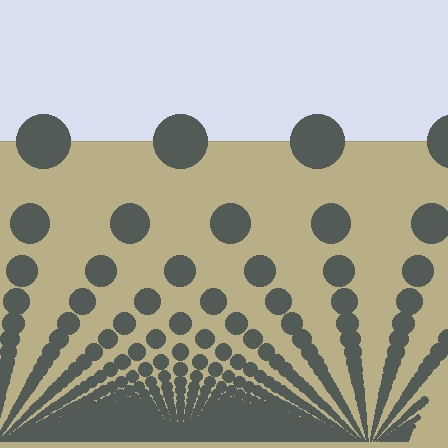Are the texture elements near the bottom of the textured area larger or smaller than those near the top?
Smaller. The gradient is inverted — elements near the bottom are smaller and denser.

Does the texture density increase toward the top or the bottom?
Density increases toward the bottom.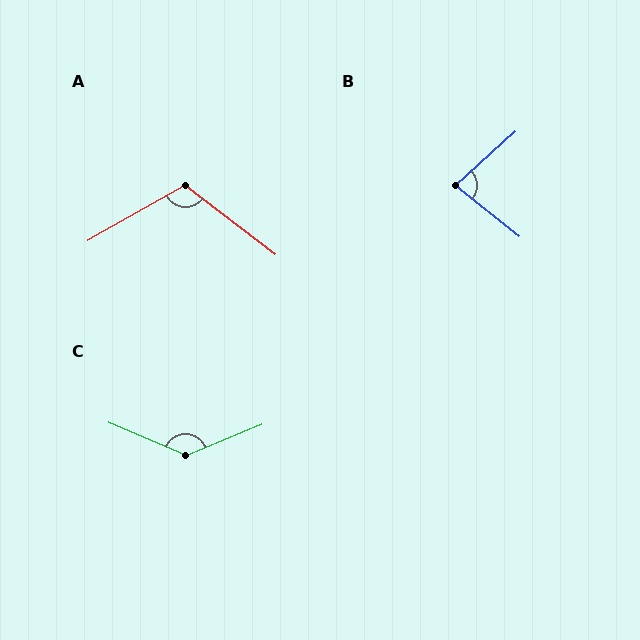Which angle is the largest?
C, at approximately 135 degrees.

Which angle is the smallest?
B, at approximately 81 degrees.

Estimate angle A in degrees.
Approximately 113 degrees.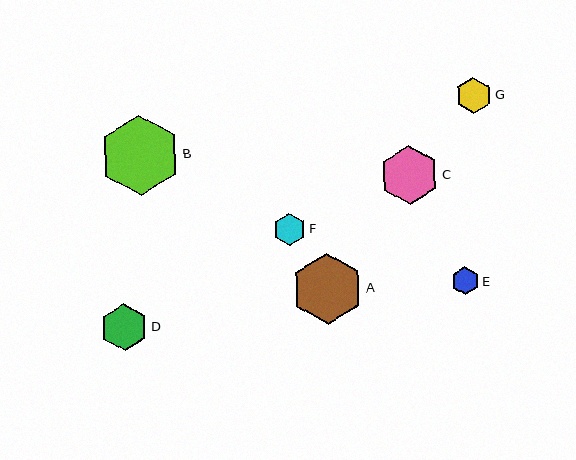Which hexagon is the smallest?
Hexagon E is the smallest with a size of approximately 28 pixels.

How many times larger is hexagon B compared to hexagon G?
Hexagon B is approximately 2.2 times the size of hexagon G.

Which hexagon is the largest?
Hexagon B is the largest with a size of approximately 80 pixels.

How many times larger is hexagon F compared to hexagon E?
Hexagon F is approximately 1.2 times the size of hexagon E.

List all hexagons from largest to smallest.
From largest to smallest: B, A, C, D, G, F, E.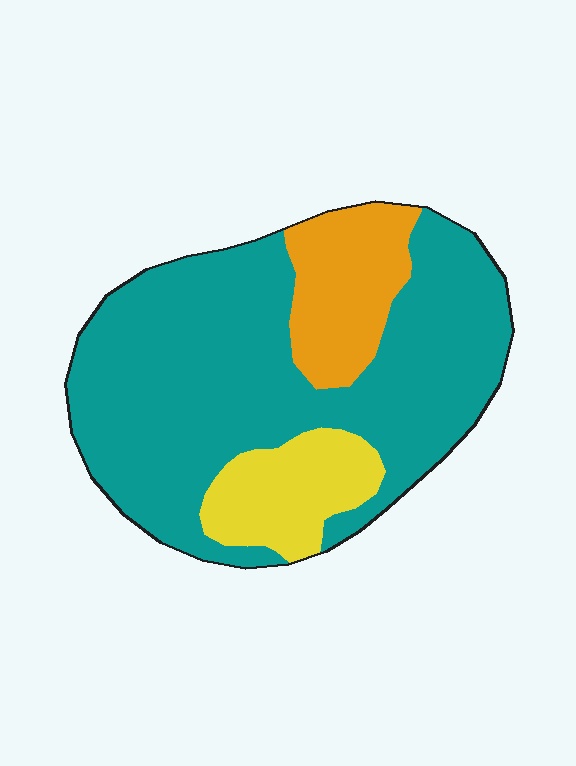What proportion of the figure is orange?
Orange covers around 15% of the figure.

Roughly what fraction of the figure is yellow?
Yellow takes up about one eighth (1/8) of the figure.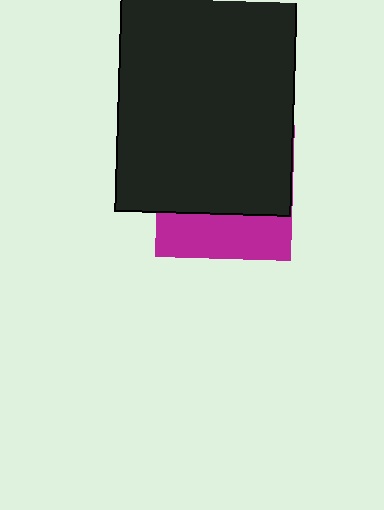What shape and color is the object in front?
The object in front is a black rectangle.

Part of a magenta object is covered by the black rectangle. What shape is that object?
It is a square.